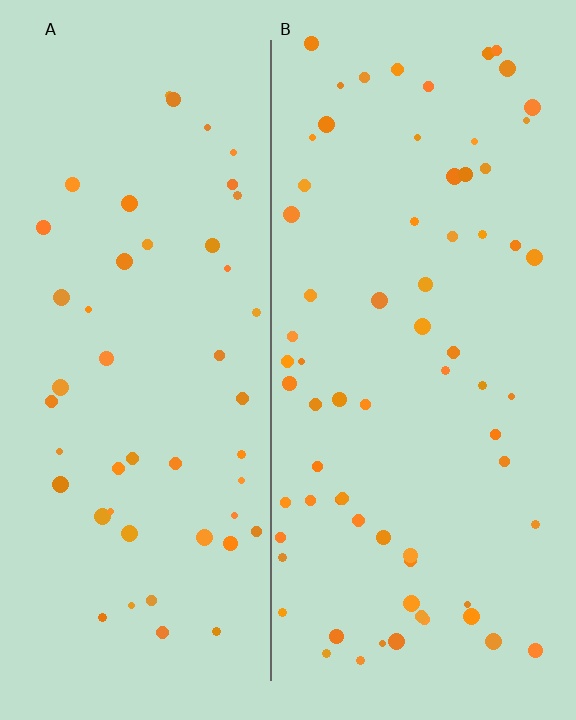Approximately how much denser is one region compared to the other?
Approximately 1.4× — region B over region A.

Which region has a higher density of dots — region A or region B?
B (the right).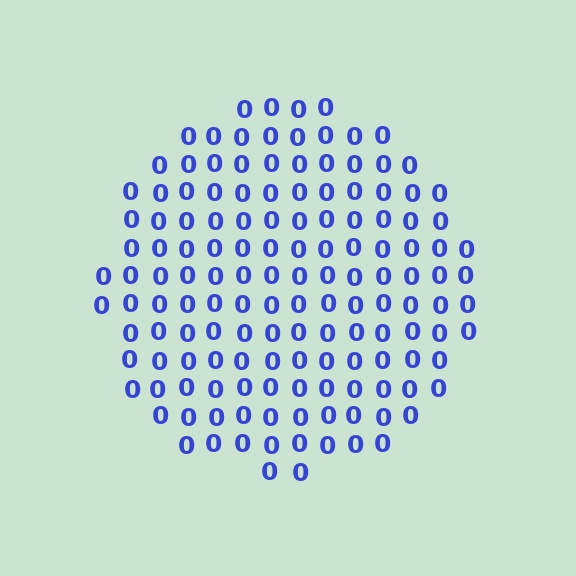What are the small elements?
The small elements are digit 0's.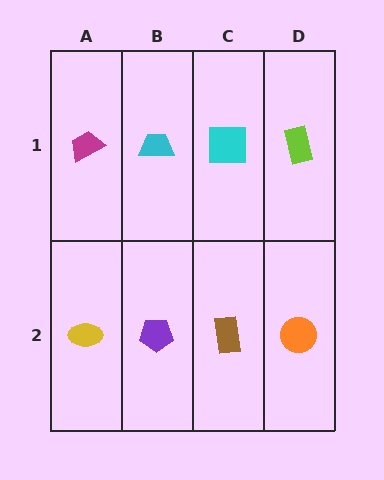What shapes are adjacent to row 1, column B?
A purple pentagon (row 2, column B), a magenta trapezoid (row 1, column A), a cyan square (row 1, column C).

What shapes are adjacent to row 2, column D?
A lime rectangle (row 1, column D), a brown rectangle (row 2, column C).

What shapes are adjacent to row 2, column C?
A cyan square (row 1, column C), a purple pentagon (row 2, column B), an orange circle (row 2, column D).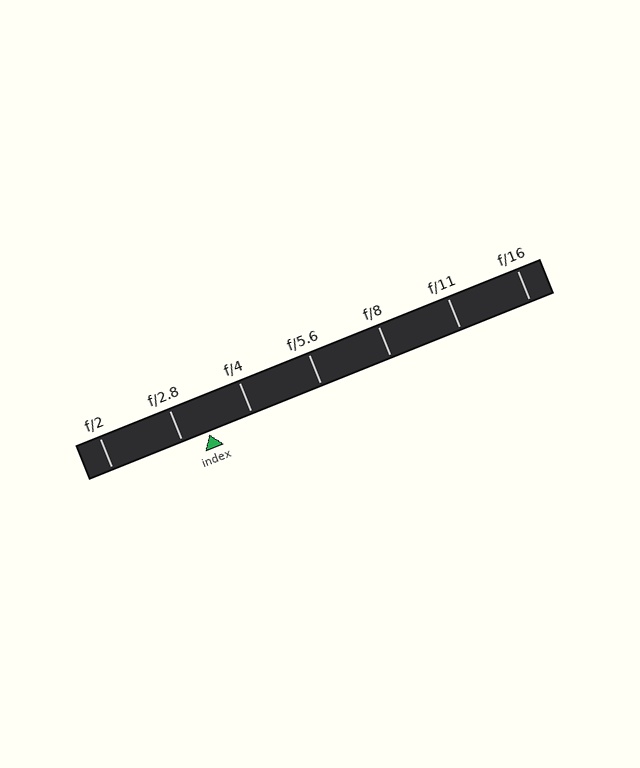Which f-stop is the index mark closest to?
The index mark is closest to f/2.8.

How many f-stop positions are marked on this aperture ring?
There are 7 f-stop positions marked.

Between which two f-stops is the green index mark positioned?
The index mark is between f/2.8 and f/4.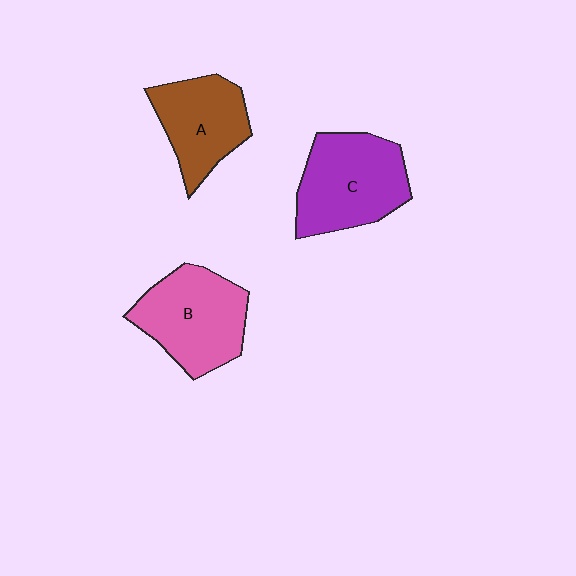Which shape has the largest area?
Shape C (purple).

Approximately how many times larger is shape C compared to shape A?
Approximately 1.3 times.